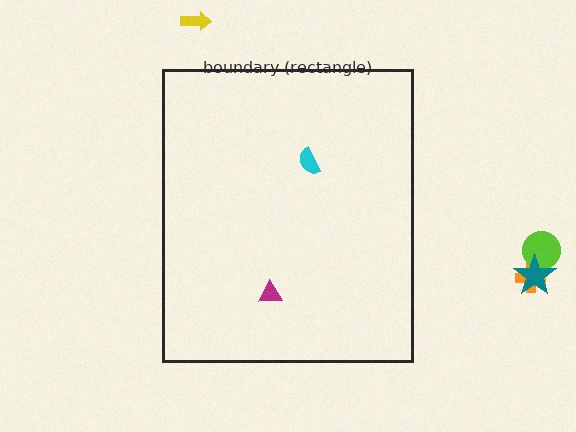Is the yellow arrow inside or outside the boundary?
Outside.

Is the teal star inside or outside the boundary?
Outside.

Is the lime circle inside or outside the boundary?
Outside.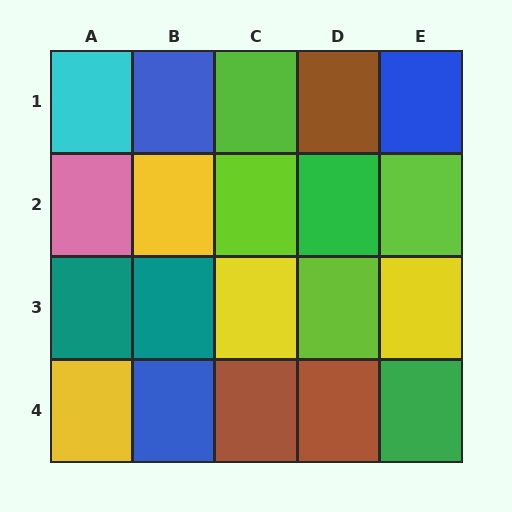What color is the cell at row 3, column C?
Yellow.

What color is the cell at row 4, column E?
Green.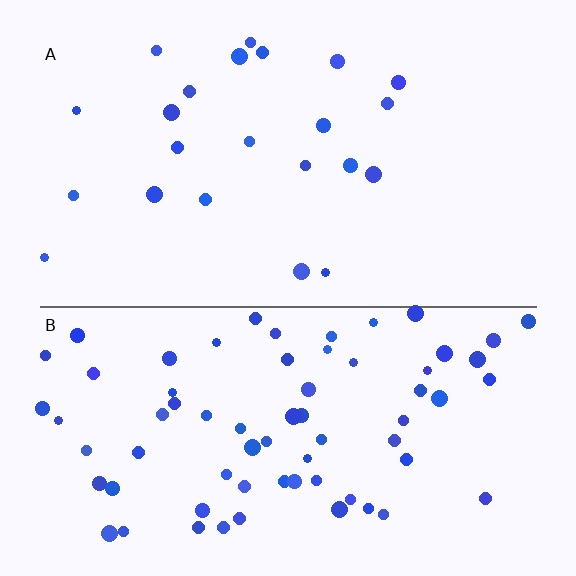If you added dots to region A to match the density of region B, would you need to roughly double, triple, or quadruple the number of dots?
Approximately triple.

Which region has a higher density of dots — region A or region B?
B (the bottom).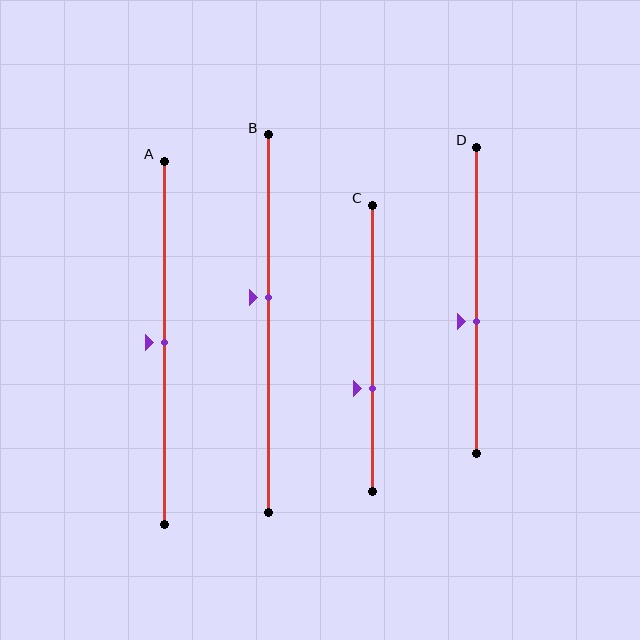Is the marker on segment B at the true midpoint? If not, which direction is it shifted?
No, the marker on segment B is shifted upward by about 7% of the segment length.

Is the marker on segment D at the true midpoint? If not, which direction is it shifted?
No, the marker on segment D is shifted downward by about 7% of the segment length.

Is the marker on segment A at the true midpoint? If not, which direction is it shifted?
Yes, the marker on segment A is at the true midpoint.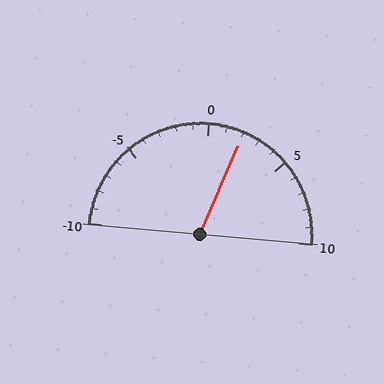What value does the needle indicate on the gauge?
The needle indicates approximately 2.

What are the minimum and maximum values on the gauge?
The gauge ranges from -10 to 10.